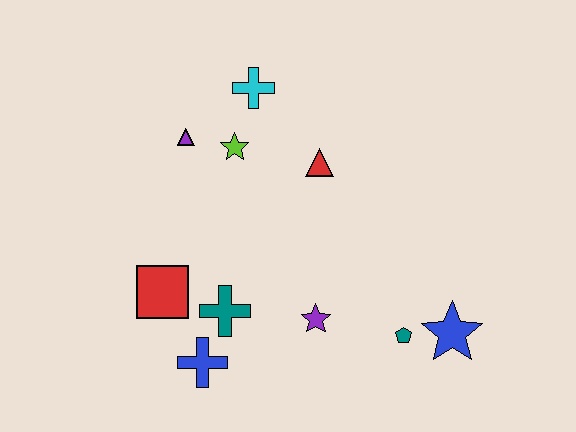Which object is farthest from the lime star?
The blue star is farthest from the lime star.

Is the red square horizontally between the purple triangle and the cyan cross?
No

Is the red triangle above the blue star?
Yes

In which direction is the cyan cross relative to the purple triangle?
The cyan cross is to the right of the purple triangle.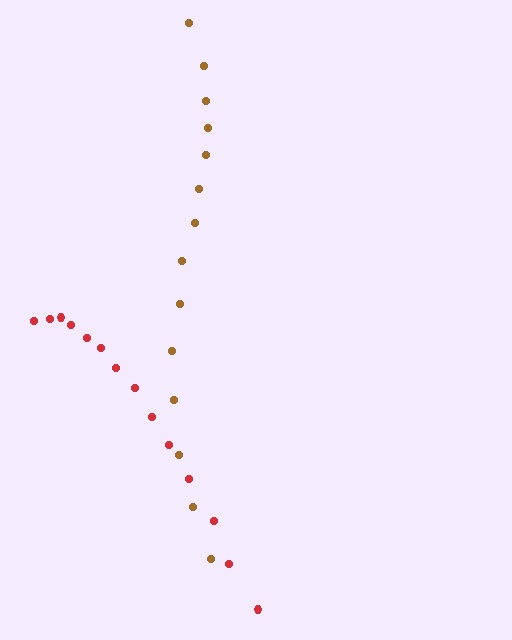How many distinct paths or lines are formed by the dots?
There are 2 distinct paths.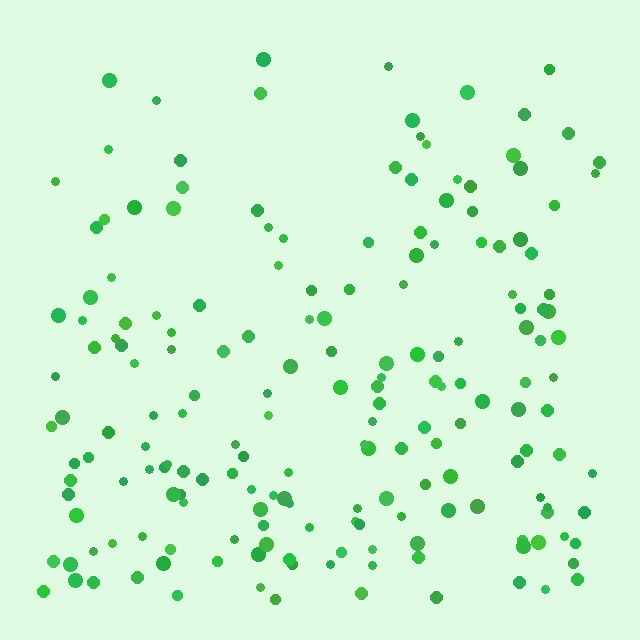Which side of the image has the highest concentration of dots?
The bottom.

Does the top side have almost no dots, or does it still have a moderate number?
Still a moderate number, just noticeably fewer than the bottom.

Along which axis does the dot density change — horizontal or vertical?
Vertical.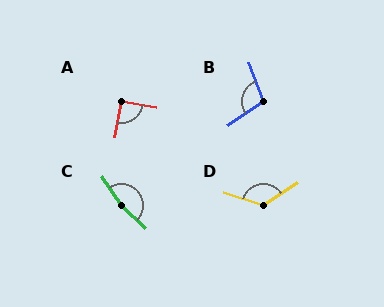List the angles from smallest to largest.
A (91°), B (104°), D (128°), C (167°).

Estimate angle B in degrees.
Approximately 104 degrees.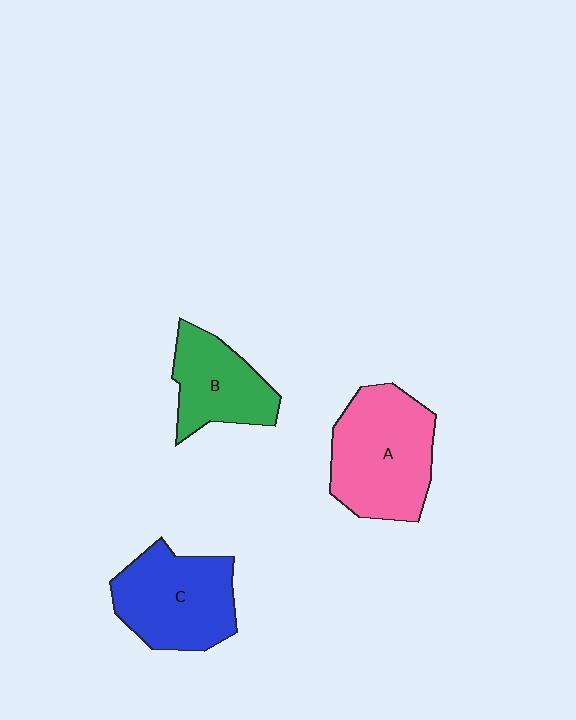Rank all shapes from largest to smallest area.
From largest to smallest: A (pink), C (blue), B (green).